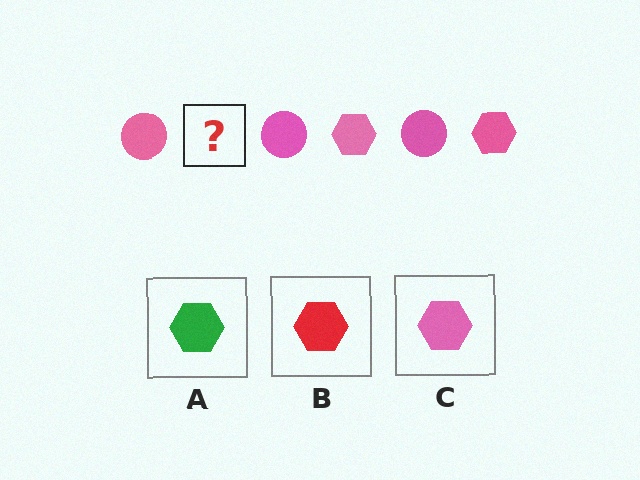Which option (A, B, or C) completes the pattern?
C.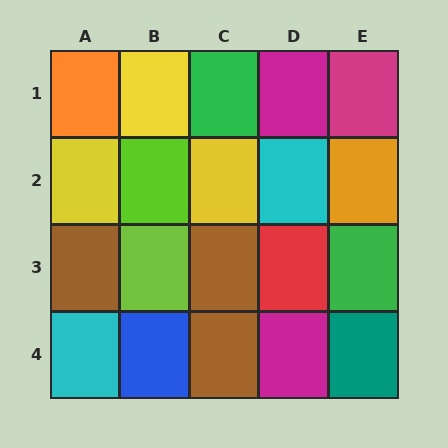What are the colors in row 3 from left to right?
Brown, lime, brown, red, green.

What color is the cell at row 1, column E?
Magenta.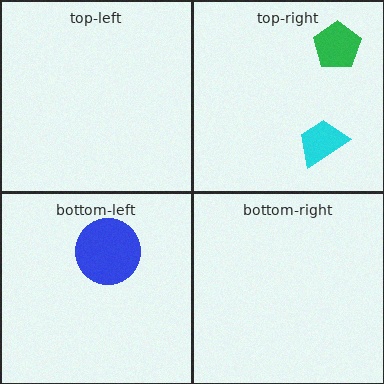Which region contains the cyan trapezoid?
The top-right region.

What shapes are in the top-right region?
The green pentagon, the cyan trapezoid.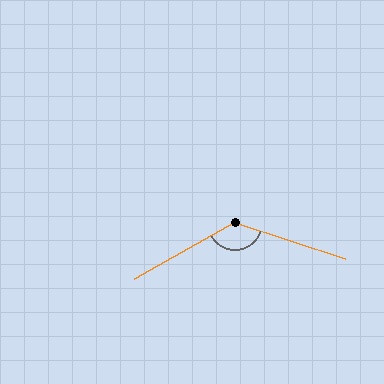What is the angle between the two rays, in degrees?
Approximately 133 degrees.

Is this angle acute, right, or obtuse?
It is obtuse.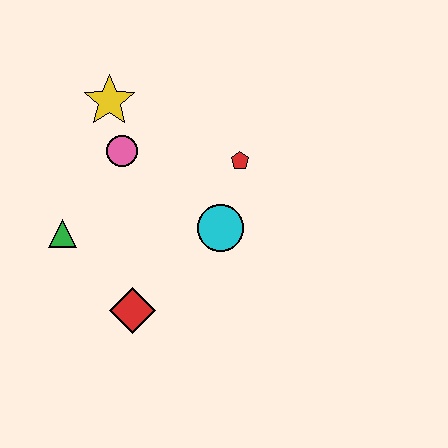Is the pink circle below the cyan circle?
No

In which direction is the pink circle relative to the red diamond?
The pink circle is above the red diamond.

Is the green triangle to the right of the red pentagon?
No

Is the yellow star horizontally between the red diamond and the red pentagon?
No